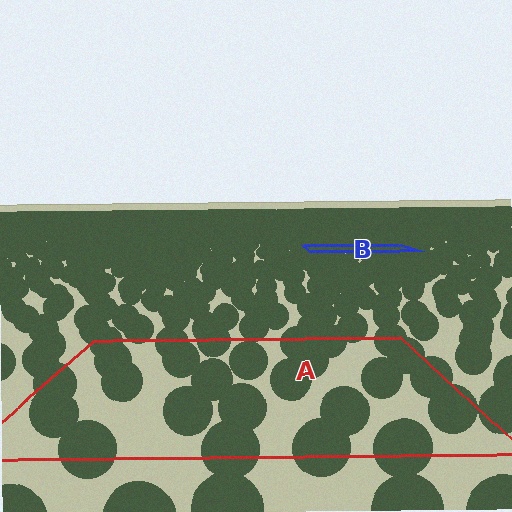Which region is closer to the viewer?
Region A is closer. The texture elements there are larger and more spread out.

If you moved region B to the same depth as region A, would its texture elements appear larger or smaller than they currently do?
They would appear larger. At a closer depth, the same texture elements are projected at a bigger on-screen size.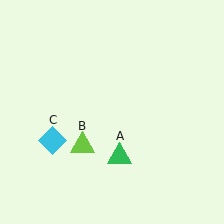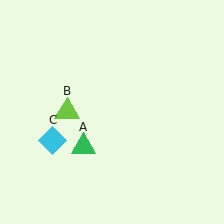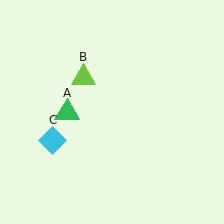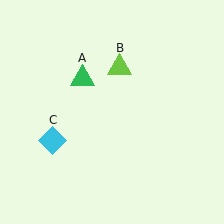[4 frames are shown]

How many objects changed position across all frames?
2 objects changed position: green triangle (object A), lime triangle (object B).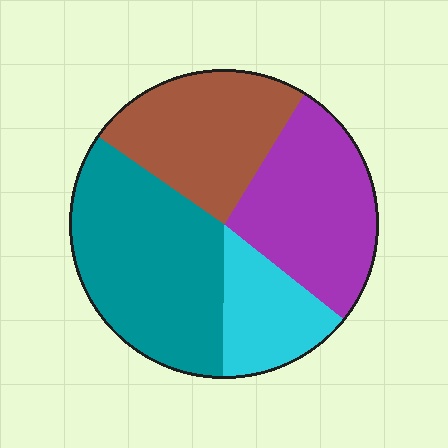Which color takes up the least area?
Cyan, at roughly 15%.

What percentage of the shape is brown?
Brown covers about 25% of the shape.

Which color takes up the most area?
Teal, at roughly 35%.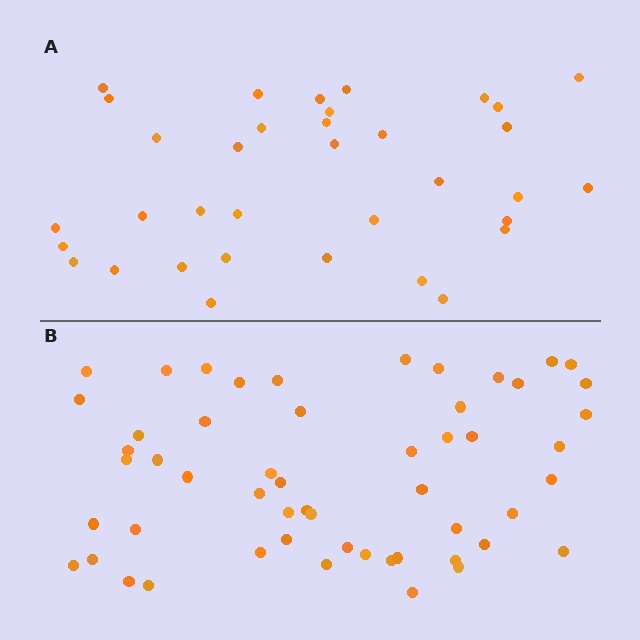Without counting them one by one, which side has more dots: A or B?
Region B (the bottom region) has more dots.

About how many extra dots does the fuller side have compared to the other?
Region B has approximately 20 more dots than region A.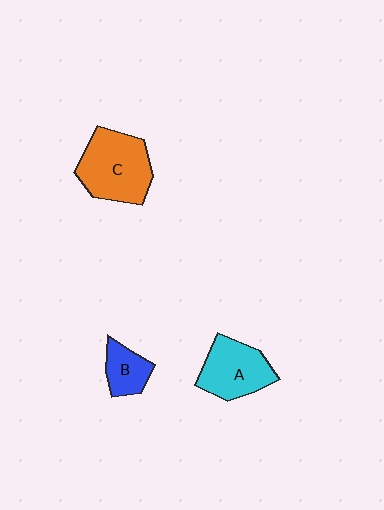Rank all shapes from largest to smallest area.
From largest to smallest: C (orange), A (cyan), B (blue).